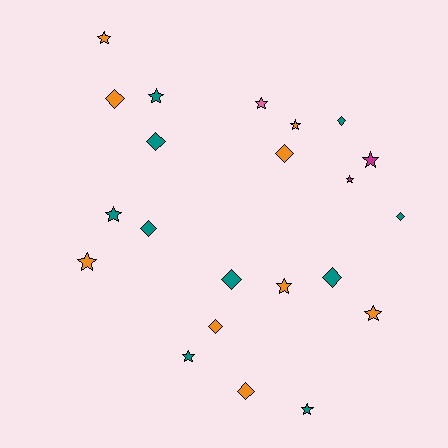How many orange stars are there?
There are 5 orange stars.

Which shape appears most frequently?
Star, with 12 objects.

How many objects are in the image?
There are 22 objects.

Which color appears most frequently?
Teal, with 10 objects.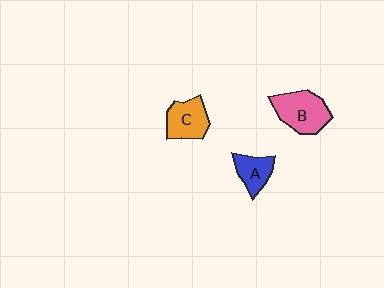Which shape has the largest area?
Shape B (pink).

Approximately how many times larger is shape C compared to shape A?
Approximately 1.3 times.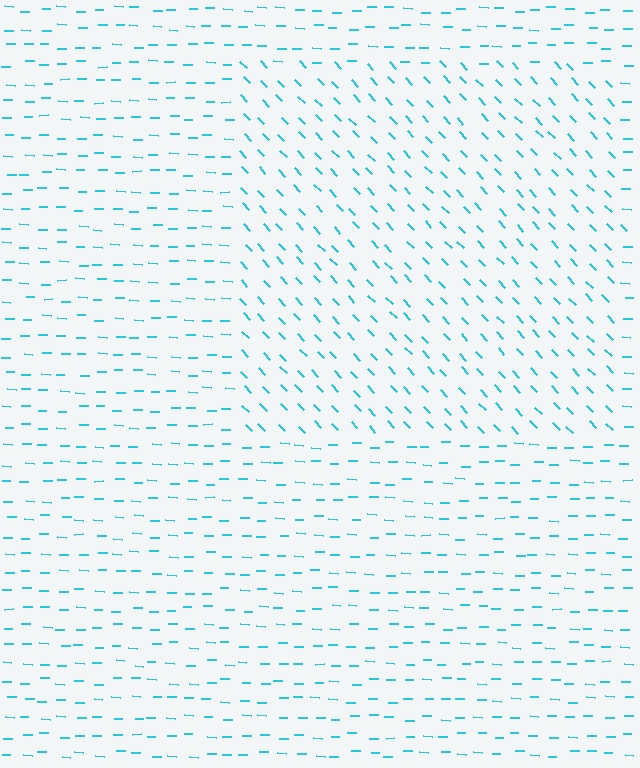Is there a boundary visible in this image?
Yes, there is a texture boundary formed by a change in line orientation.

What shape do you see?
I see a rectangle.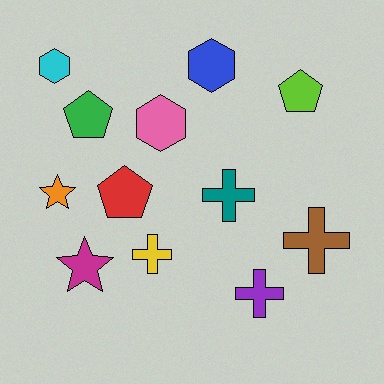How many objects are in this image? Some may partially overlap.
There are 12 objects.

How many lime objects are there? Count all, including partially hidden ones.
There is 1 lime object.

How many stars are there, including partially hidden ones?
There are 2 stars.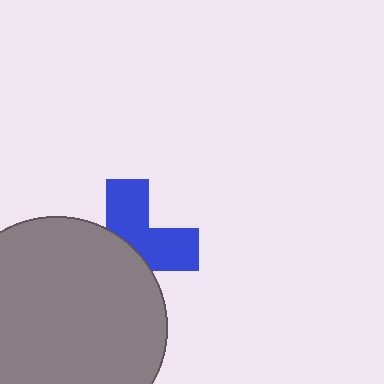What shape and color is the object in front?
The object in front is a gray circle.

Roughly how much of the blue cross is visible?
About half of it is visible (roughly 47%).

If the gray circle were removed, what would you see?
You would see the complete blue cross.